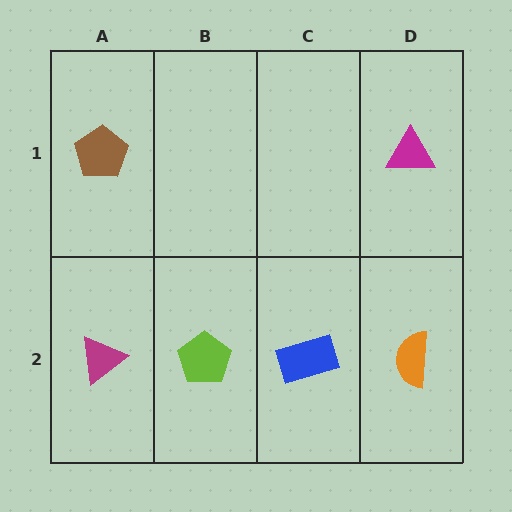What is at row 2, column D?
An orange semicircle.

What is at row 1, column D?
A magenta triangle.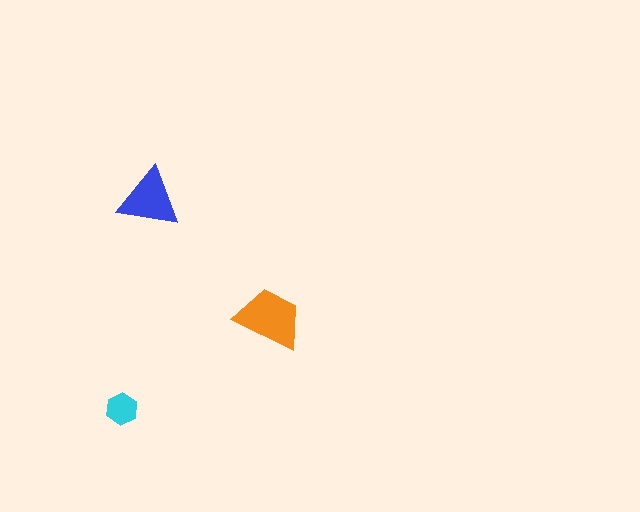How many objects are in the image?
There are 3 objects in the image.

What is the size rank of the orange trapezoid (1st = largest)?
1st.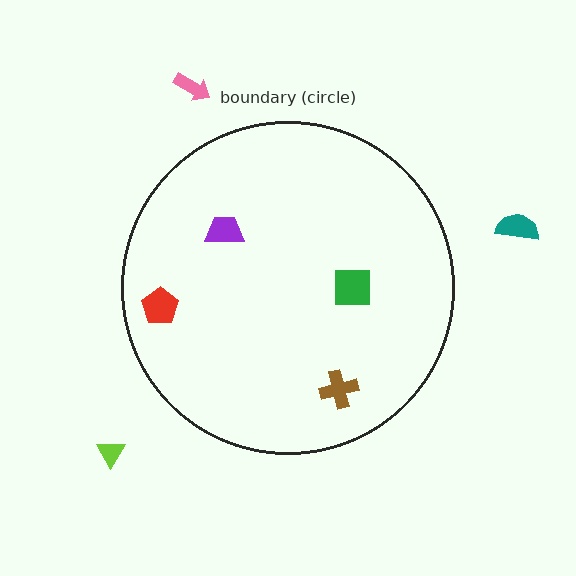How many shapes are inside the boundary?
4 inside, 3 outside.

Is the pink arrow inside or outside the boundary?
Outside.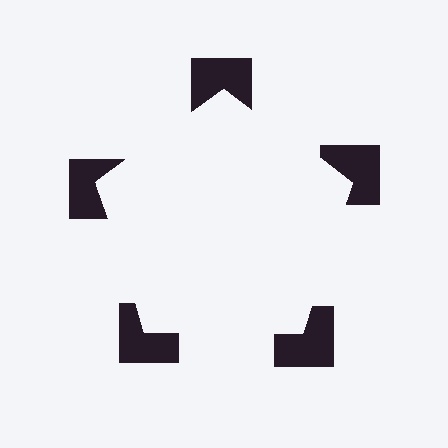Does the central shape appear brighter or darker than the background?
It typically appears slightly brighter than the background, even though no actual brightness change is drawn.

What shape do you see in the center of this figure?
An illusory pentagon — its edges are inferred from the aligned wedge cuts in the notched squares, not physically drawn.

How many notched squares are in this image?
There are 5 — one at each vertex of the illusory pentagon.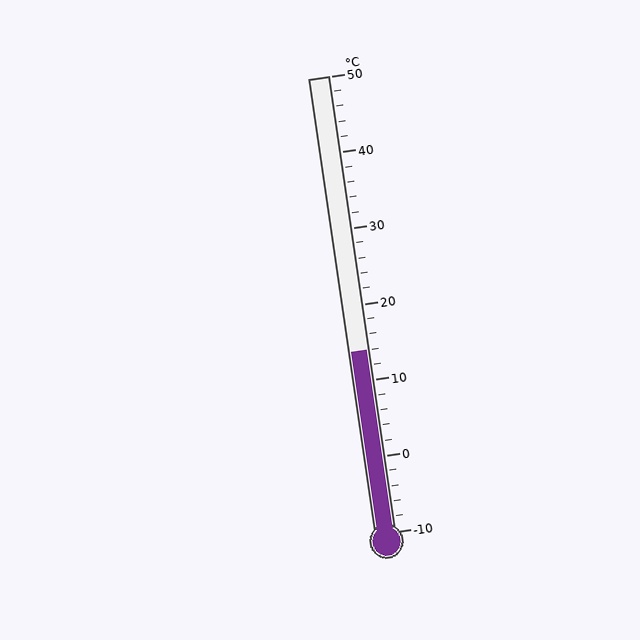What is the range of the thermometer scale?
The thermometer scale ranges from -10°C to 50°C.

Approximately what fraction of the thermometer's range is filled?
The thermometer is filled to approximately 40% of its range.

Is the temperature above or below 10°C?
The temperature is above 10°C.